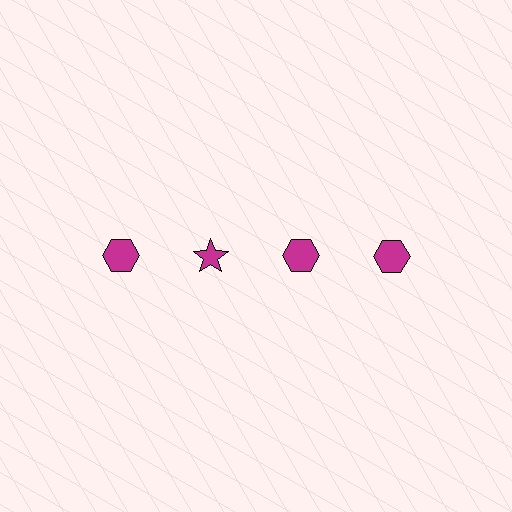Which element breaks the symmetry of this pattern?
The magenta star in the top row, second from left column breaks the symmetry. All other shapes are magenta hexagons.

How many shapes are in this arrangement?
There are 4 shapes arranged in a grid pattern.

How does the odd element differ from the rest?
It has a different shape: star instead of hexagon.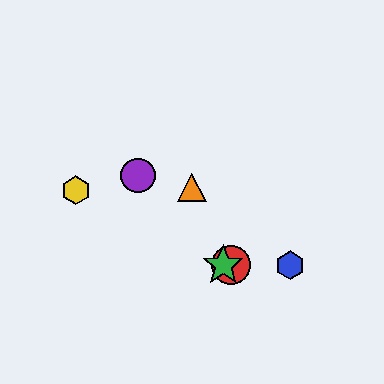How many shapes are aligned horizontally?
3 shapes (the red circle, the blue hexagon, the green star) are aligned horizontally.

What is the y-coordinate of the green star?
The green star is at y≈265.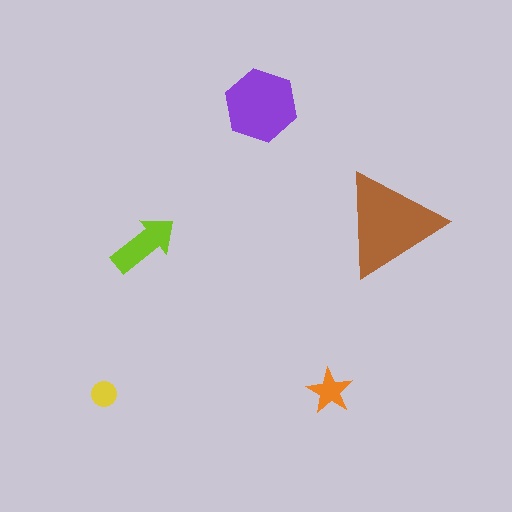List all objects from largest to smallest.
The brown triangle, the purple hexagon, the lime arrow, the orange star, the yellow circle.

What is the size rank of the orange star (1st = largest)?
4th.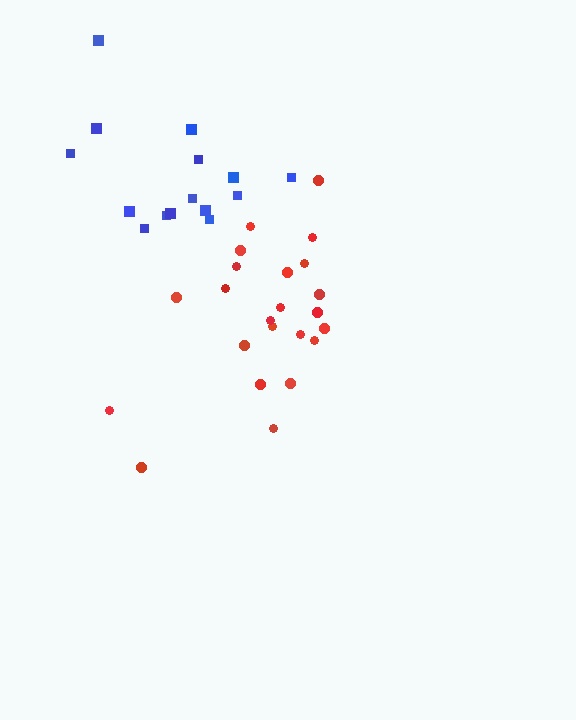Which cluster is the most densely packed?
Red.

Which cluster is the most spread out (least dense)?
Blue.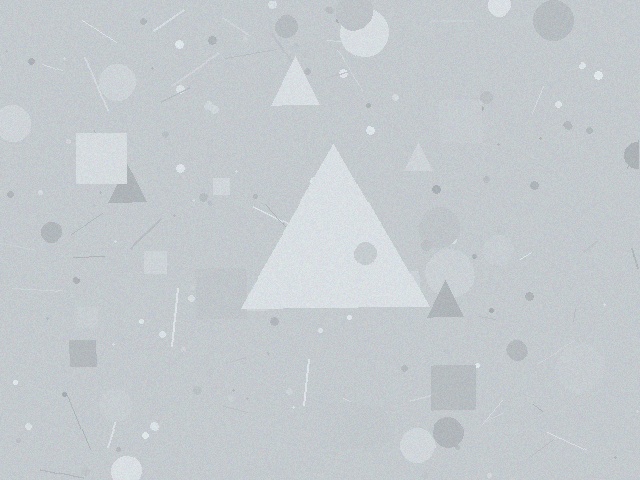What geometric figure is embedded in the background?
A triangle is embedded in the background.